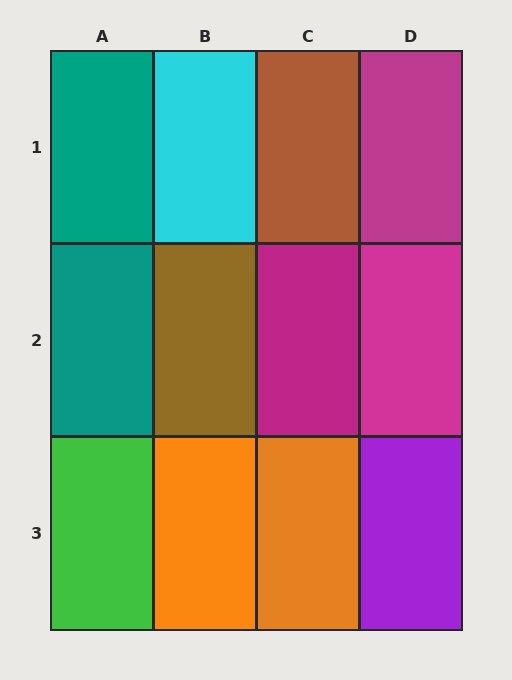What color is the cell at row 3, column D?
Purple.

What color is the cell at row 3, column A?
Green.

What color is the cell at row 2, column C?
Magenta.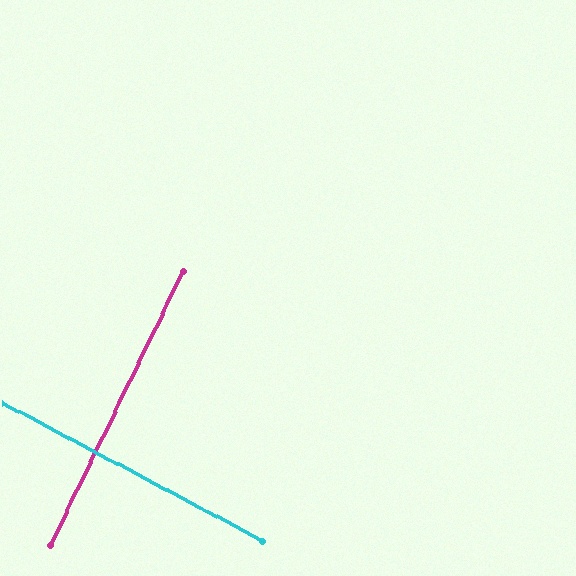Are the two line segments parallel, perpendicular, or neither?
Perpendicular — they meet at approximately 88°.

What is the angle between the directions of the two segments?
Approximately 88 degrees.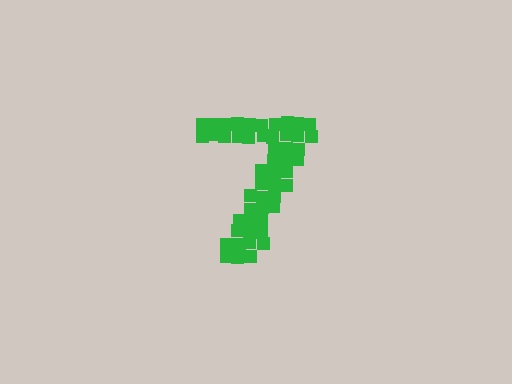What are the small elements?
The small elements are squares.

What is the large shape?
The large shape is the digit 7.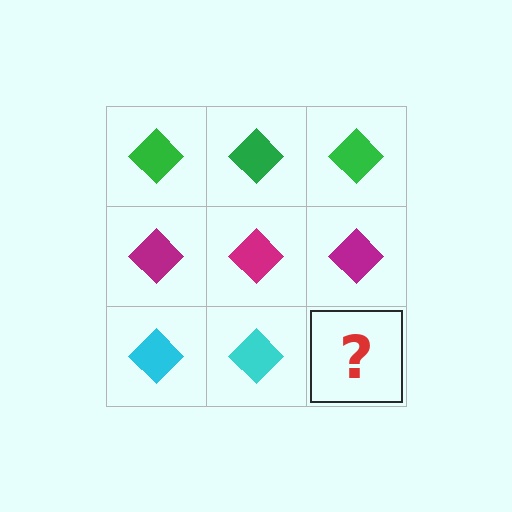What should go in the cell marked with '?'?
The missing cell should contain a cyan diamond.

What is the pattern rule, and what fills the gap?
The rule is that each row has a consistent color. The gap should be filled with a cyan diamond.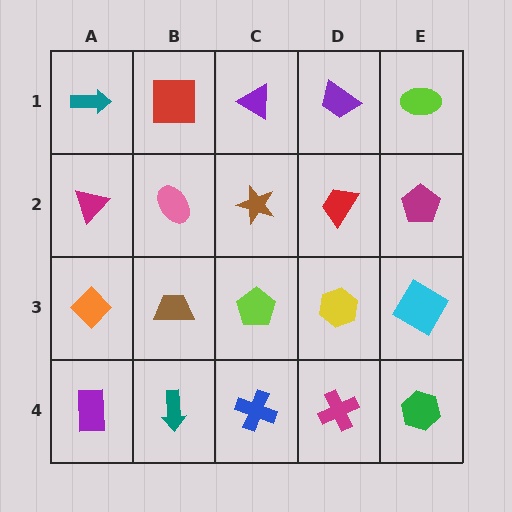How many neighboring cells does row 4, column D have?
3.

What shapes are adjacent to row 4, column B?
A brown trapezoid (row 3, column B), a purple rectangle (row 4, column A), a blue cross (row 4, column C).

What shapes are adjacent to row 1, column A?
A magenta triangle (row 2, column A), a red square (row 1, column B).